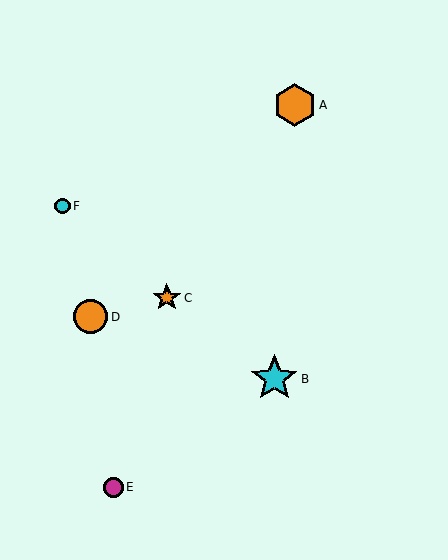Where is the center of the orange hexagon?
The center of the orange hexagon is at (295, 105).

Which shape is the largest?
The cyan star (labeled B) is the largest.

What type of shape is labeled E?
Shape E is a magenta circle.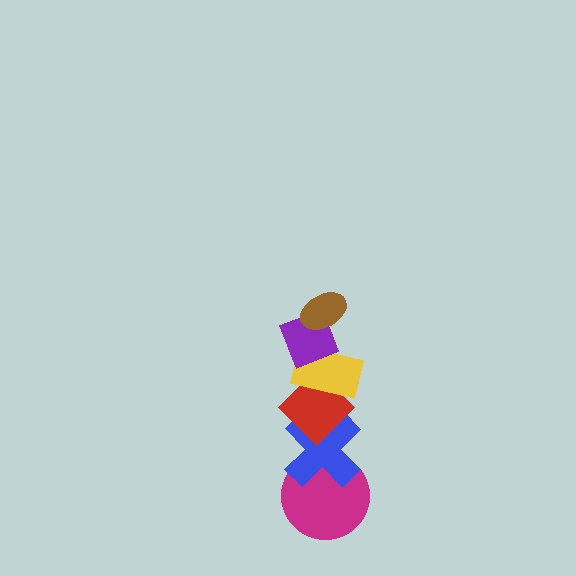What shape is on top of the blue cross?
The red diamond is on top of the blue cross.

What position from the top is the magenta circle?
The magenta circle is 6th from the top.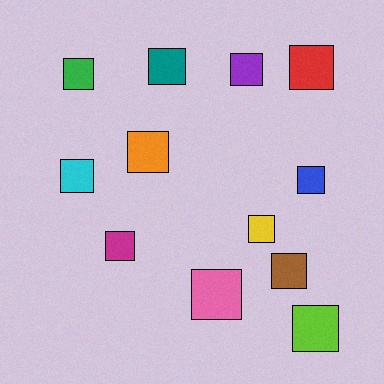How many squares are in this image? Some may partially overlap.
There are 12 squares.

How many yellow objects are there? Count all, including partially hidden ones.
There is 1 yellow object.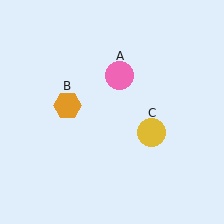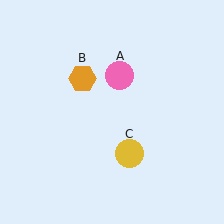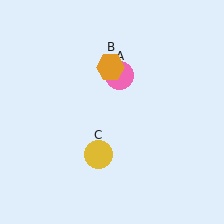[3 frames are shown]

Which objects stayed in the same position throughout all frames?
Pink circle (object A) remained stationary.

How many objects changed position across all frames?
2 objects changed position: orange hexagon (object B), yellow circle (object C).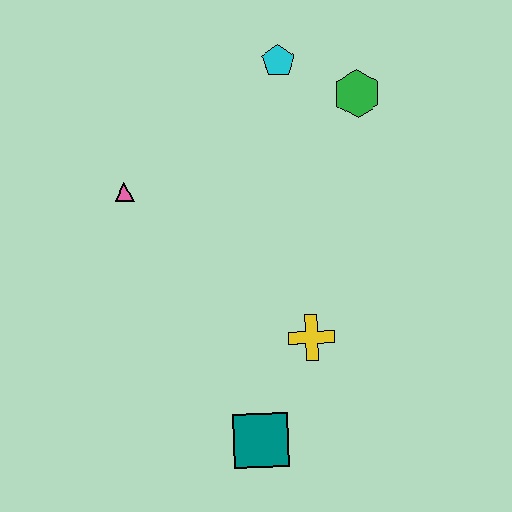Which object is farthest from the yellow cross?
The cyan pentagon is farthest from the yellow cross.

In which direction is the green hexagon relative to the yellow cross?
The green hexagon is above the yellow cross.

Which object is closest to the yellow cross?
The teal square is closest to the yellow cross.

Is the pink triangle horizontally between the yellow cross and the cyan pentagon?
No